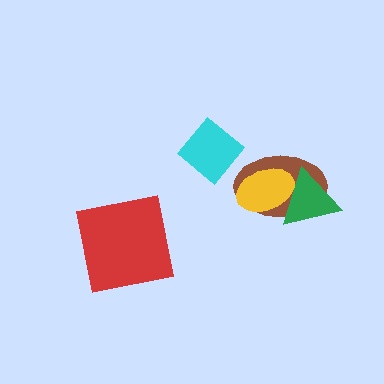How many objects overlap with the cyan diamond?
0 objects overlap with the cyan diamond.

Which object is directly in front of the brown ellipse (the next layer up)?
The green triangle is directly in front of the brown ellipse.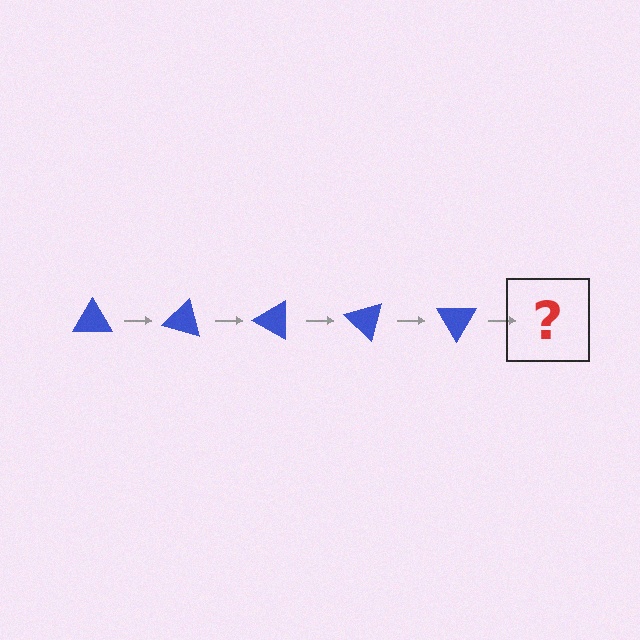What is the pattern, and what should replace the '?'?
The pattern is that the triangle rotates 15 degrees each step. The '?' should be a blue triangle rotated 75 degrees.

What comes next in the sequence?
The next element should be a blue triangle rotated 75 degrees.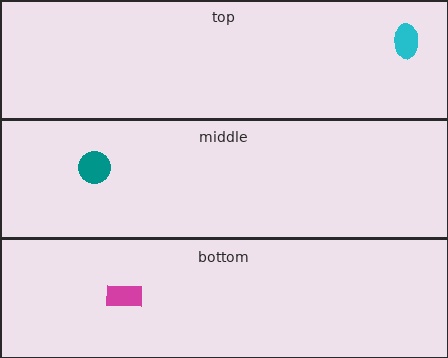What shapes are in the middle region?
The teal circle.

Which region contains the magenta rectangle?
The bottom region.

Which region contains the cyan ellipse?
The top region.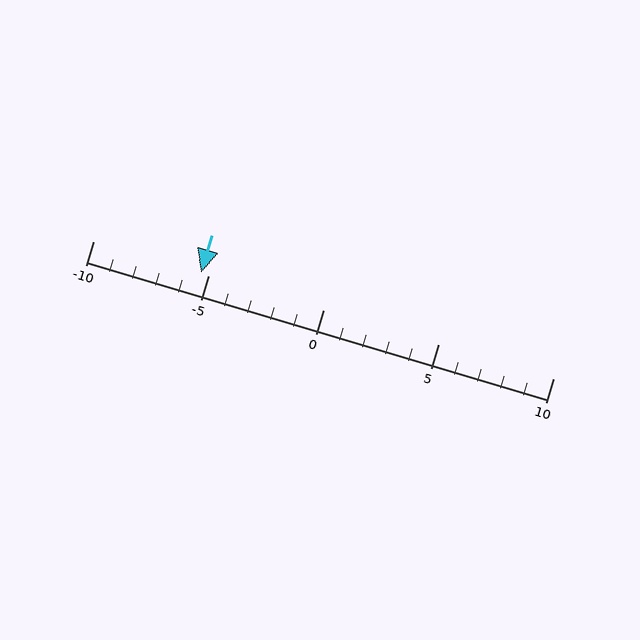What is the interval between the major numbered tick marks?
The major tick marks are spaced 5 units apart.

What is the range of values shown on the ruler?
The ruler shows values from -10 to 10.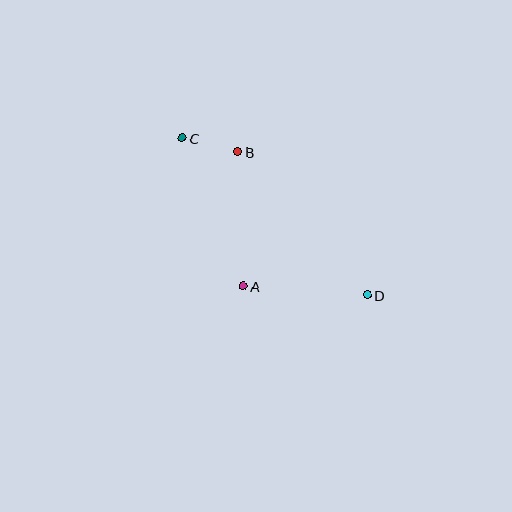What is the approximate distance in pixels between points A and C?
The distance between A and C is approximately 160 pixels.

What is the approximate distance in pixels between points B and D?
The distance between B and D is approximately 193 pixels.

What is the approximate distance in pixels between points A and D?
The distance between A and D is approximately 124 pixels.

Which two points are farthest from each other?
Points C and D are farthest from each other.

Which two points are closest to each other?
Points B and C are closest to each other.